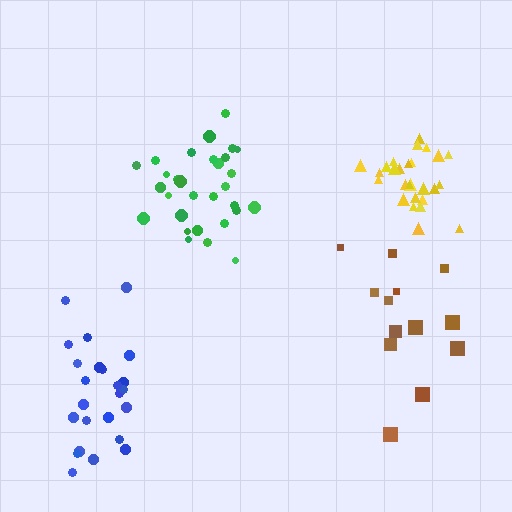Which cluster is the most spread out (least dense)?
Brown.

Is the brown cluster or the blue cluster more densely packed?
Blue.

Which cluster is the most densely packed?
Yellow.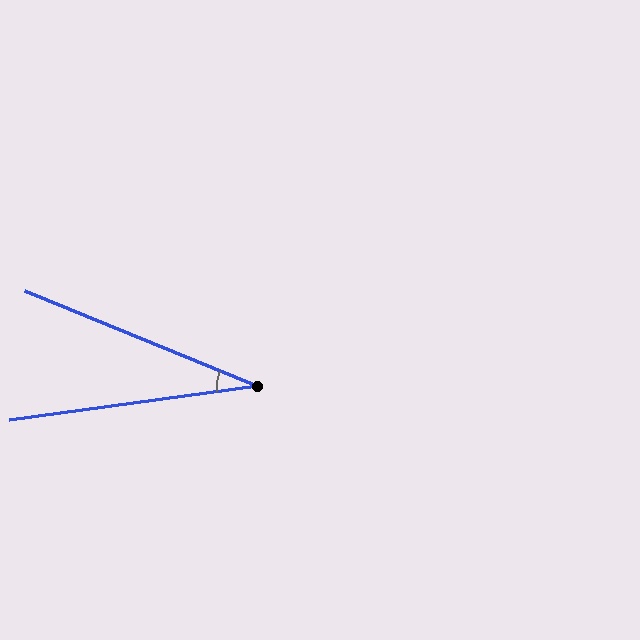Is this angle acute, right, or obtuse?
It is acute.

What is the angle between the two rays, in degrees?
Approximately 30 degrees.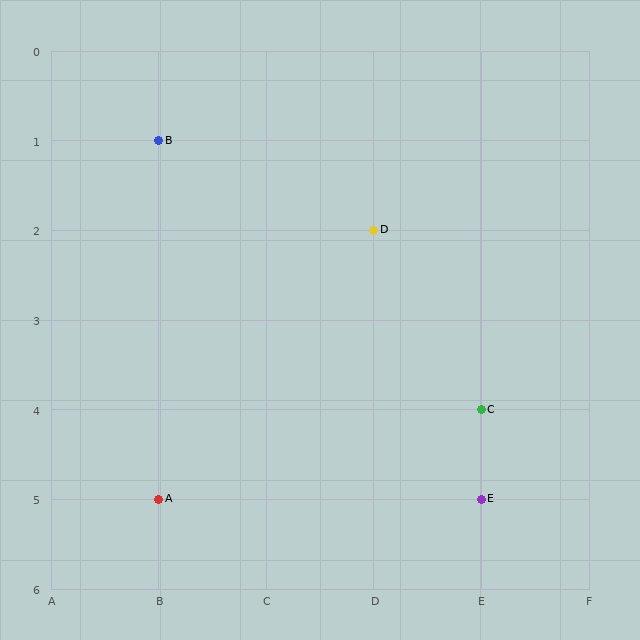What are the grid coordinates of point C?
Point C is at grid coordinates (E, 4).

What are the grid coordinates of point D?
Point D is at grid coordinates (D, 2).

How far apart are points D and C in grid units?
Points D and C are 1 column and 2 rows apart (about 2.2 grid units diagonally).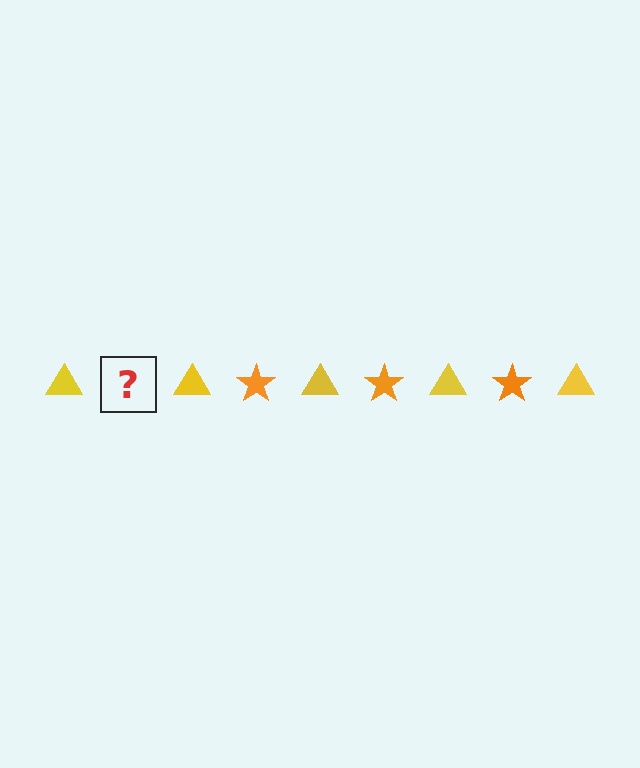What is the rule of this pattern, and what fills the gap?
The rule is that the pattern alternates between yellow triangle and orange star. The gap should be filled with an orange star.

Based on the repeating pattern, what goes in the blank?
The blank should be an orange star.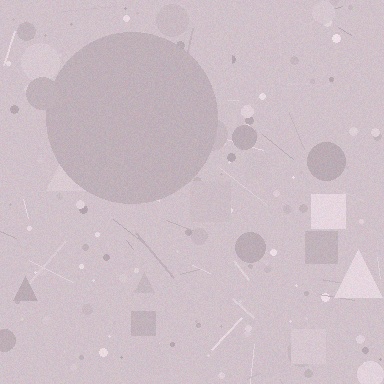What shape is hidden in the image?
A circle is hidden in the image.